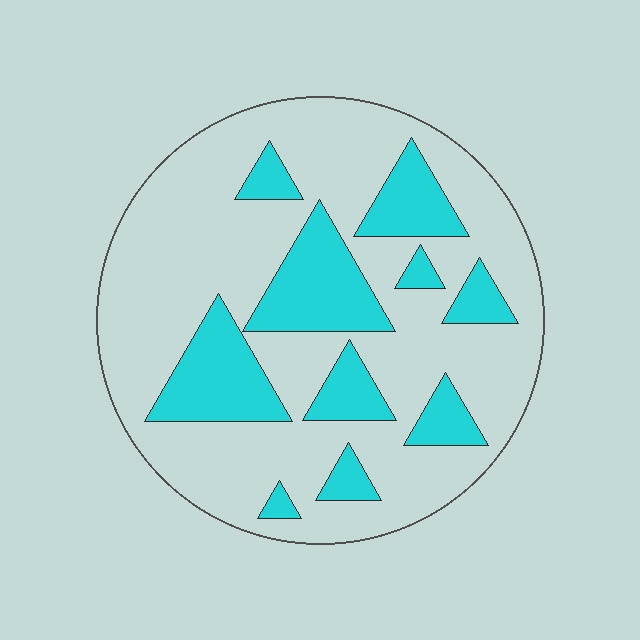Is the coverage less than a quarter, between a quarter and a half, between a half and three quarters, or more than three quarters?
Between a quarter and a half.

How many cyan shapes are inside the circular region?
10.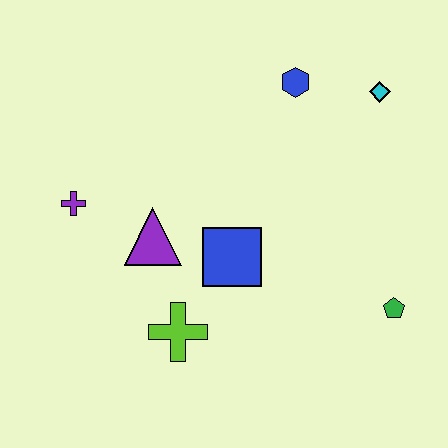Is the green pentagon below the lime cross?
No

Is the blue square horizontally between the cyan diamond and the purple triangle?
Yes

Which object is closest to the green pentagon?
The blue square is closest to the green pentagon.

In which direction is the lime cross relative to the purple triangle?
The lime cross is below the purple triangle.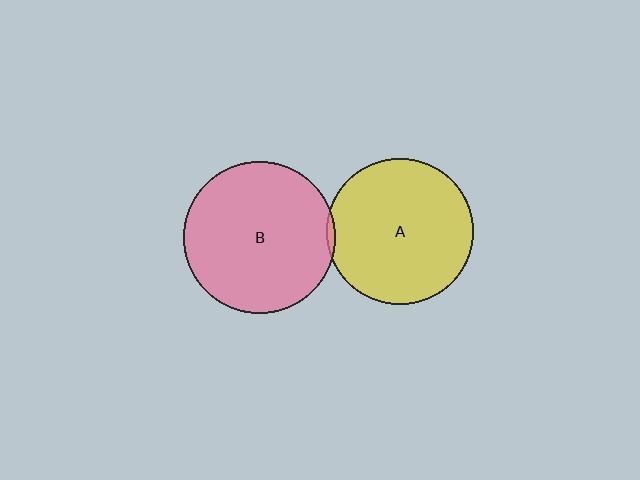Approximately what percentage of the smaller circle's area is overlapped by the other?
Approximately 5%.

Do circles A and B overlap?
Yes.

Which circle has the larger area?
Circle B (pink).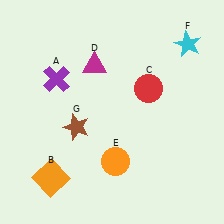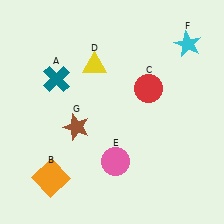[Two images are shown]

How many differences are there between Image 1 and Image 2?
There are 3 differences between the two images.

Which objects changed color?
A changed from purple to teal. D changed from magenta to yellow. E changed from orange to pink.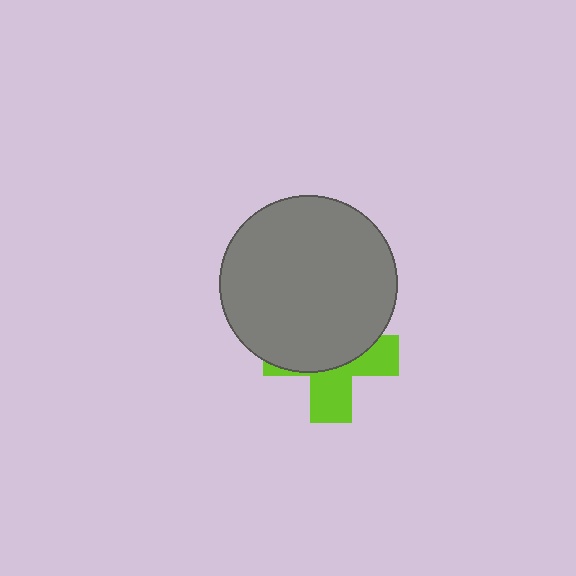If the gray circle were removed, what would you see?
You would see the complete lime cross.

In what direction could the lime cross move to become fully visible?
The lime cross could move down. That would shift it out from behind the gray circle entirely.